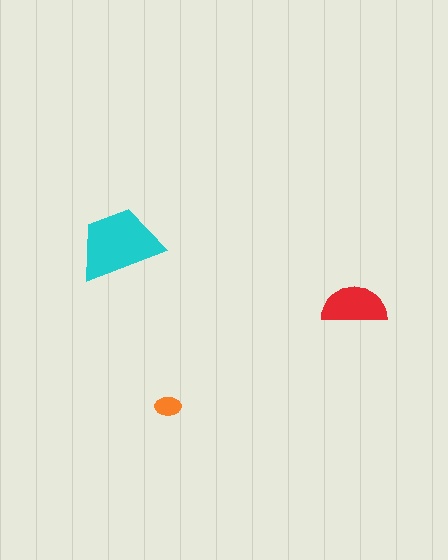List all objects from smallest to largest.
The orange ellipse, the red semicircle, the cyan trapezoid.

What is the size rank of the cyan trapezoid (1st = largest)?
1st.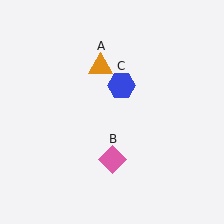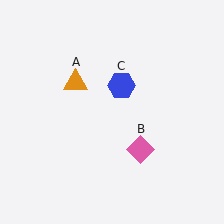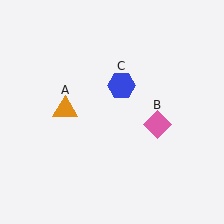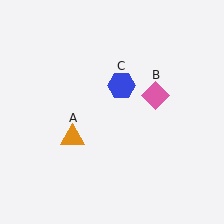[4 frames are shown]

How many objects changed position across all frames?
2 objects changed position: orange triangle (object A), pink diamond (object B).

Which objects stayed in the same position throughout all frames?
Blue hexagon (object C) remained stationary.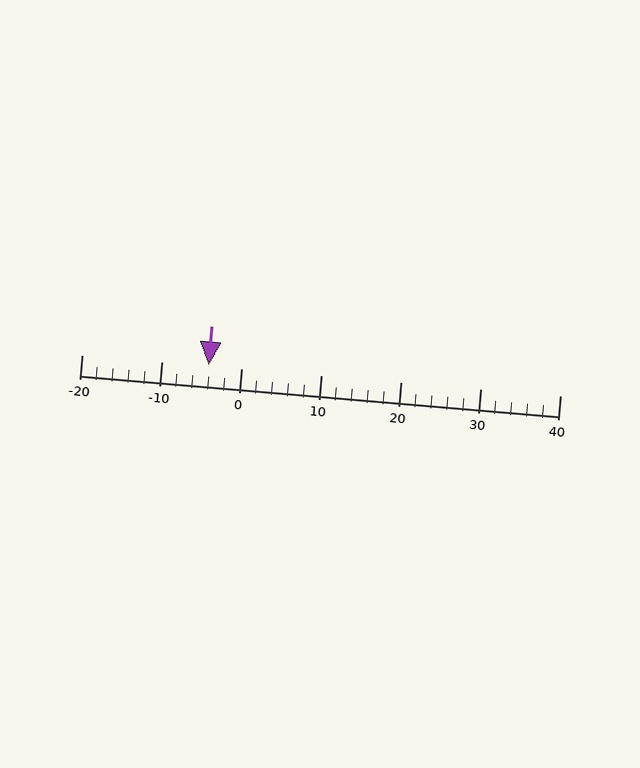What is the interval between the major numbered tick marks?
The major tick marks are spaced 10 units apart.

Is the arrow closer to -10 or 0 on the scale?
The arrow is closer to 0.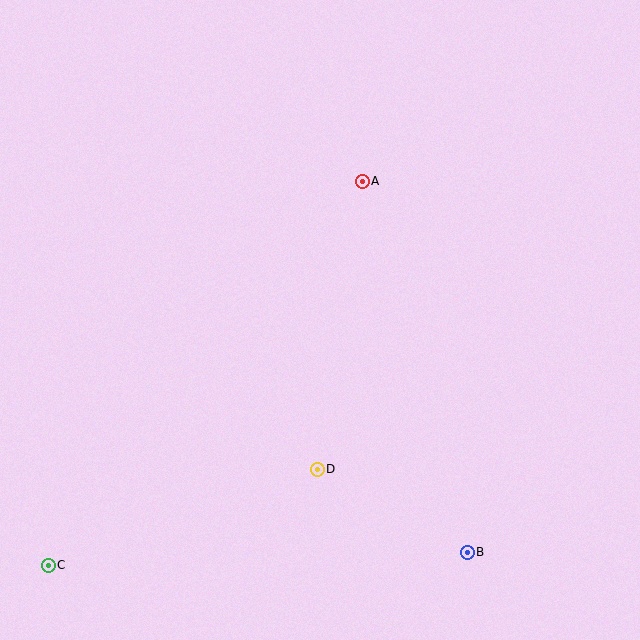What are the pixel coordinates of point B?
Point B is at (467, 552).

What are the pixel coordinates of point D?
Point D is at (317, 469).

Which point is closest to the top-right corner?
Point A is closest to the top-right corner.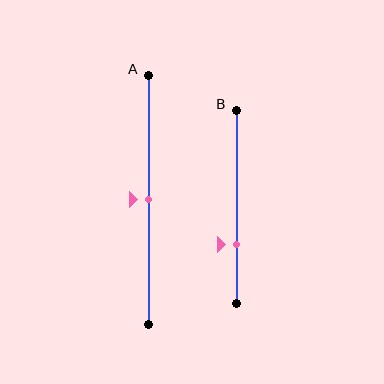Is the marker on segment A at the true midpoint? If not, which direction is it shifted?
Yes, the marker on segment A is at the true midpoint.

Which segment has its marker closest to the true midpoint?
Segment A has its marker closest to the true midpoint.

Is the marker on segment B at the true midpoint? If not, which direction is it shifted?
No, the marker on segment B is shifted downward by about 19% of the segment length.